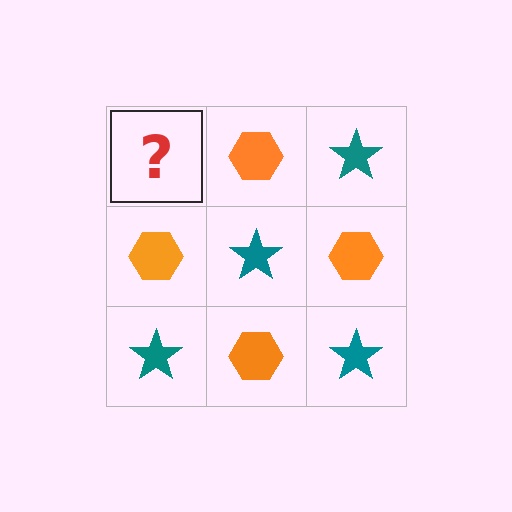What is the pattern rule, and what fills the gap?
The rule is that it alternates teal star and orange hexagon in a checkerboard pattern. The gap should be filled with a teal star.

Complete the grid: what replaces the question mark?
The question mark should be replaced with a teal star.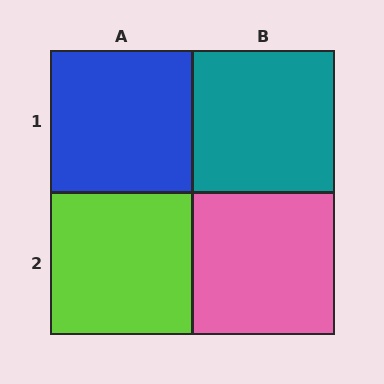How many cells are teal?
1 cell is teal.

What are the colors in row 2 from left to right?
Lime, pink.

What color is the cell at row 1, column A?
Blue.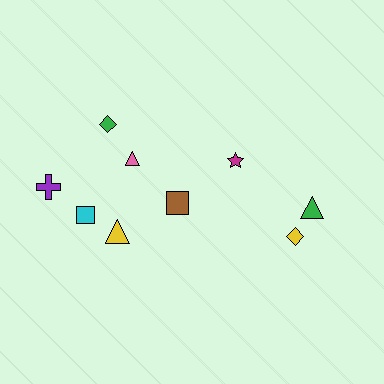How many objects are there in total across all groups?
There are 9 objects.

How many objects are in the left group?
There are 6 objects.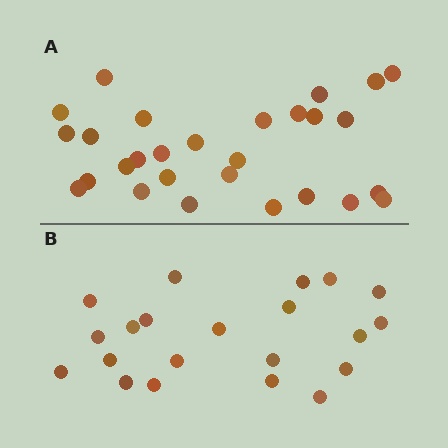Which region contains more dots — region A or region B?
Region A (the top region) has more dots.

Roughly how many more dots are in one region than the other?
Region A has roughly 8 or so more dots than region B.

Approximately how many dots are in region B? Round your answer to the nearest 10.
About 20 dots. (The exact count is 21, which rounds to 20.)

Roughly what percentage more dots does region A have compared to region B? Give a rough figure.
About 35% more.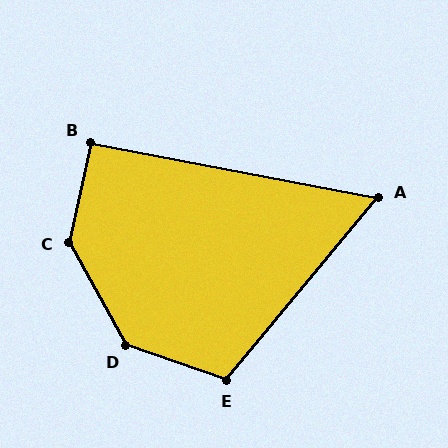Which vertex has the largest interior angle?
C, at approximately 139 degrees.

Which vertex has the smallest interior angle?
A, at approximately 61 degrees.